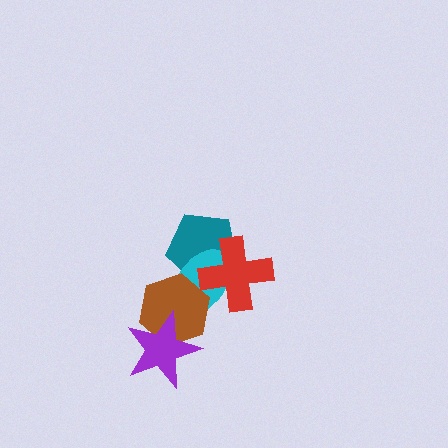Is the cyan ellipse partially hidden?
Yes, it is partially covered by another shape.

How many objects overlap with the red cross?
2 objects overlap with the red cross.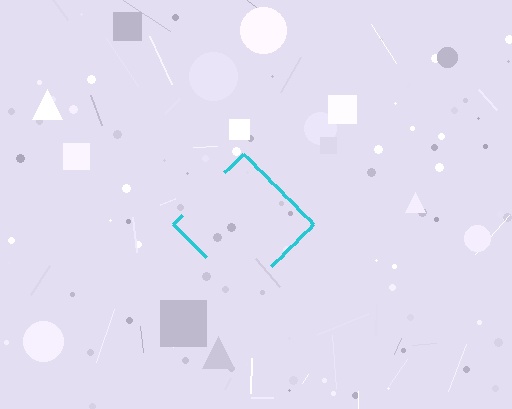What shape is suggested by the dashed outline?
The dashed outline suggests a diamond.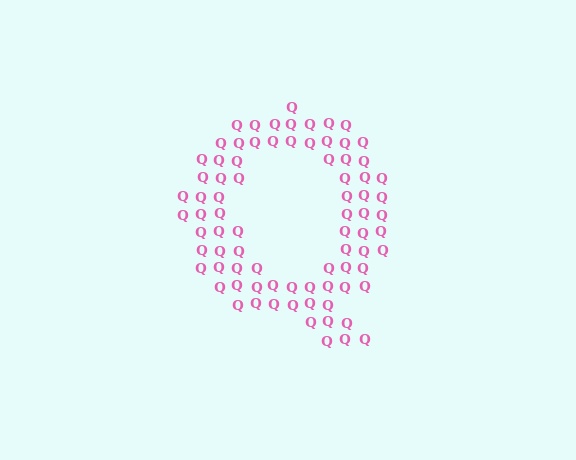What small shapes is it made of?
It is made of small letter Q's.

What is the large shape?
The large shape is the letter Q.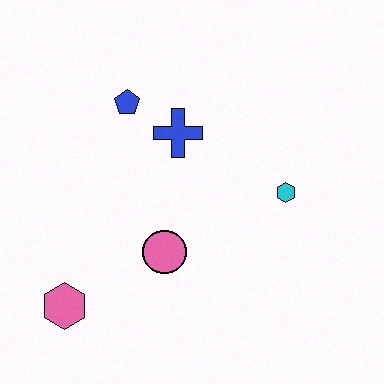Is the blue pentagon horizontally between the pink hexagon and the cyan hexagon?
Yes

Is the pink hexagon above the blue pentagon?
No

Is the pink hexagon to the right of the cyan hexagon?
No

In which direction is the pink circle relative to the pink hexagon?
The pink circle is to the right of the pink hexagon.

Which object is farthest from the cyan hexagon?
The pink hexagon is farthest from the cyan hexagon.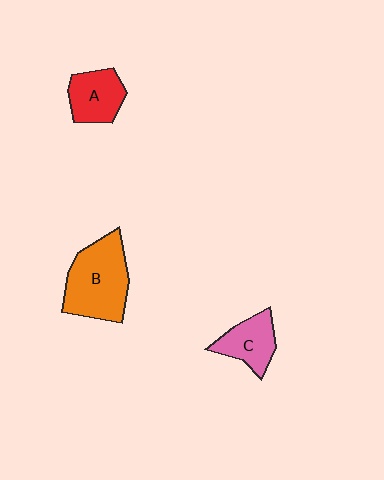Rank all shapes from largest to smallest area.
From largest to smallest: B (orange), A (red), C (pink).